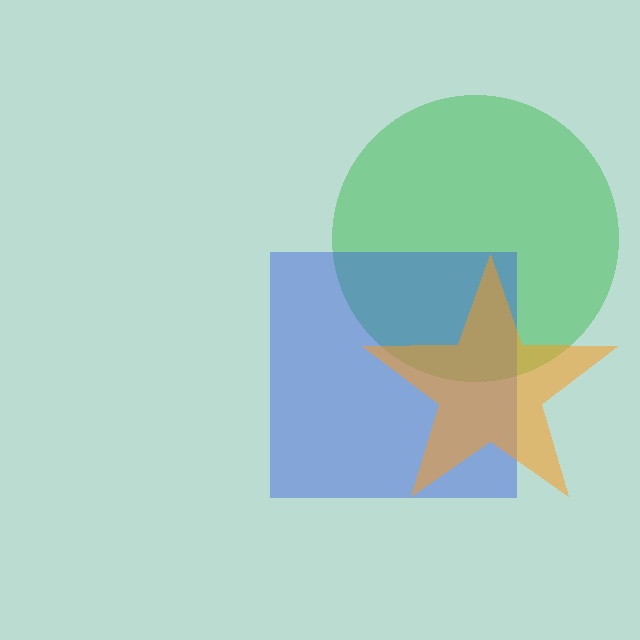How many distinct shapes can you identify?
There are 3 distinct shapes: a green circle, a blue square, an orange star.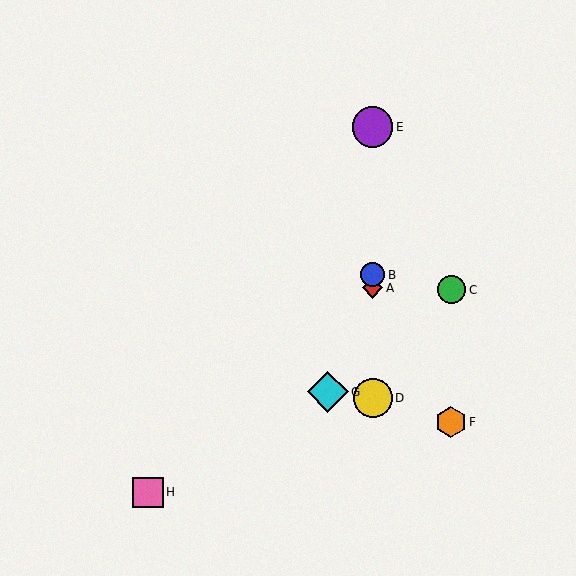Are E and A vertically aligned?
Yes, both are at x≈373.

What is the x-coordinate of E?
Object E is at x≈373.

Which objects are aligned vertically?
Objects A, B, D, E are aligned vertically.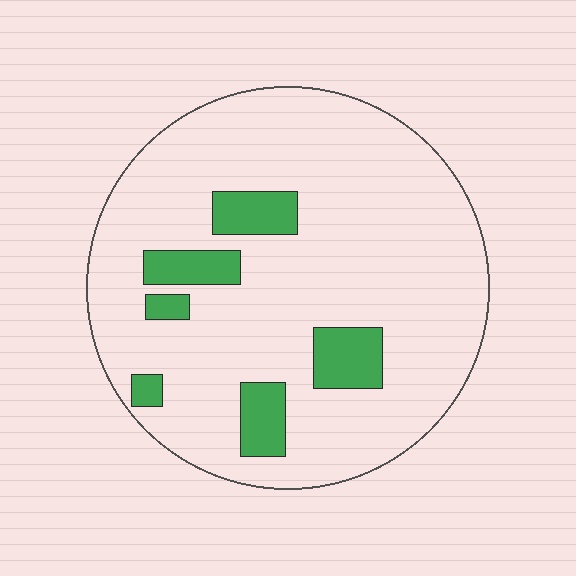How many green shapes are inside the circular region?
6.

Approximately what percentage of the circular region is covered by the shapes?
Approximately 15%.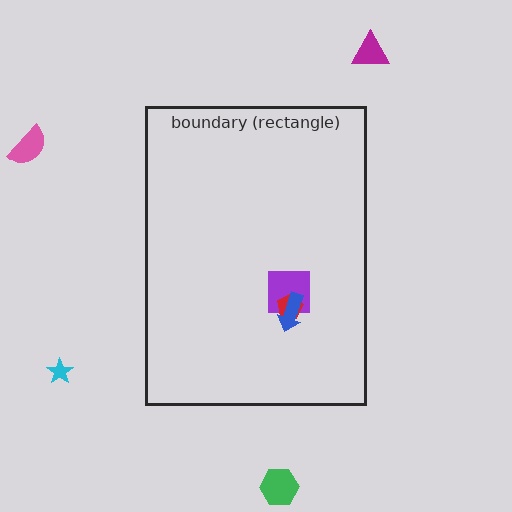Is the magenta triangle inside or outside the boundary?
Outside.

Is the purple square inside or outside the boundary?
Inside.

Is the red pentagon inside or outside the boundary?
Inside.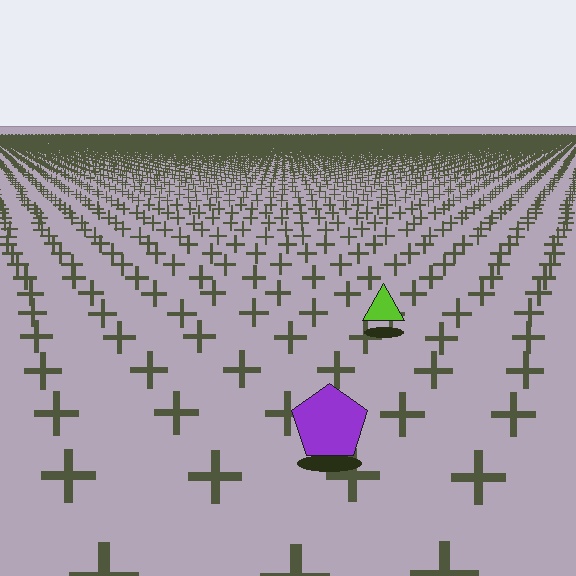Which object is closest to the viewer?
The purple pentagon is closest. The texture marks near it are larger and more spread out.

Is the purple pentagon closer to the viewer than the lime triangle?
Yes. The purple pentagon is closer — you can tell from the texture gradient: the ground texture is coarser near it.